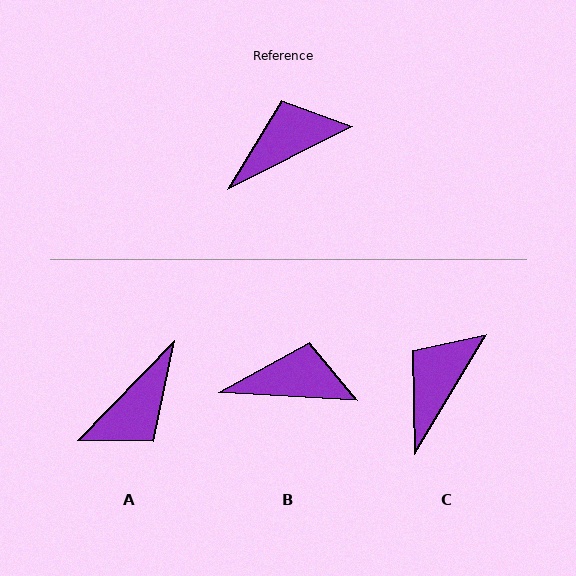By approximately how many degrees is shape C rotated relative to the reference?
Approximately 32 degrees counter-clockwise.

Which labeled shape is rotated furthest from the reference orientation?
A, about 161 degrees away.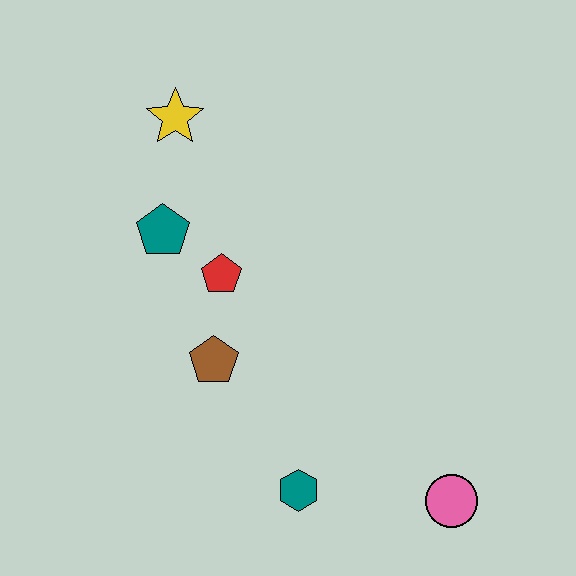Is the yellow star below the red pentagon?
No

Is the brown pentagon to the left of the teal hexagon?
Yes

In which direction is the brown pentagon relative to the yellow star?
The brown pentagon is below the yellow star.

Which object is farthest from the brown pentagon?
The pink circle is farthest from the brown pentagon.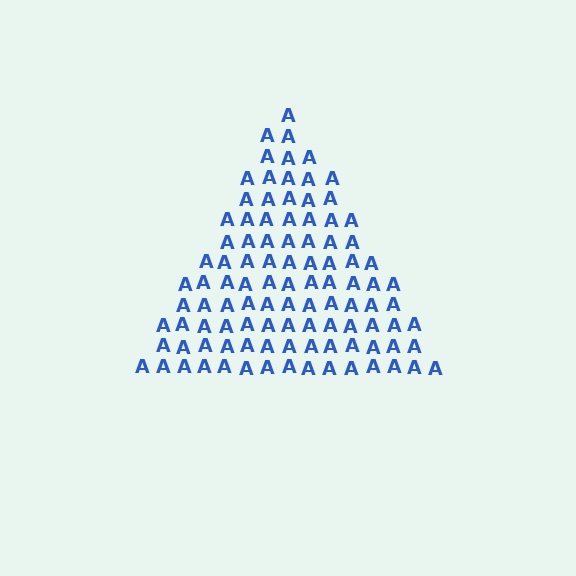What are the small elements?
The small elements are letter A's.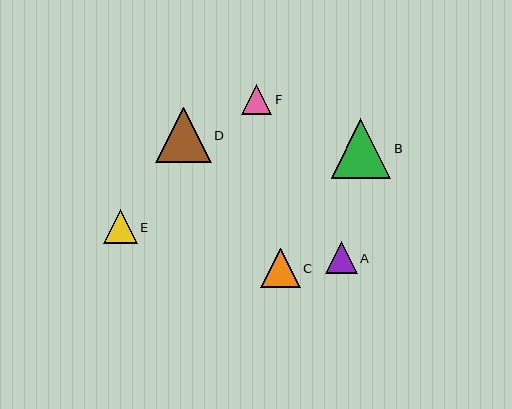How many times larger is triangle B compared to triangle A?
Triangle B is approximately 1.9 times the size of triangle A.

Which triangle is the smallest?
Triangle F is the smallest with a size of approximately 31 pixels.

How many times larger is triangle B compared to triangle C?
Triangle B is approximately 1.5 times the size of triangle C.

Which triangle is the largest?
Triangle B is the largest with a size of approximately 59 pixels.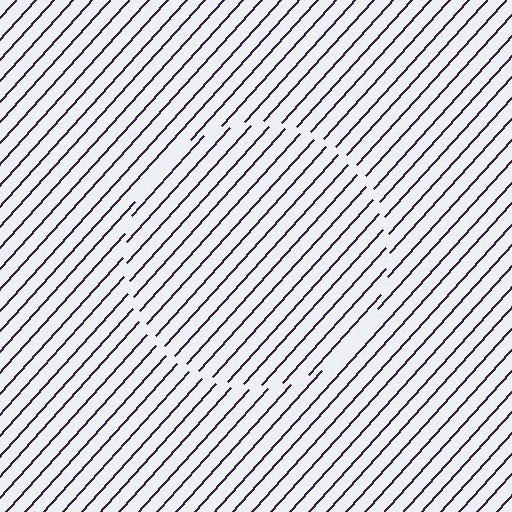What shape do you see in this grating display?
An illusory circle. The interior of the shape contains the same grating, shifted by half a period — the contour is defined by the phase discontinuity where line-ends from the inner and outer gratings abut.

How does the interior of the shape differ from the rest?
The interior of the shape contains the same grating, shifted by half a period — the contour is defined by the phase discontinuity where line-ends from the inner and outer gratings abut.